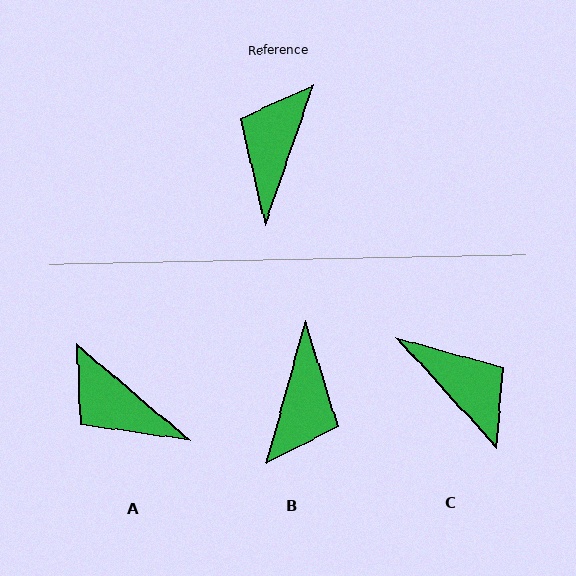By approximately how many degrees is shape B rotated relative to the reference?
Approximately 176 degrees clockwise.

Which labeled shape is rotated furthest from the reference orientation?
B, about 176 degrees away.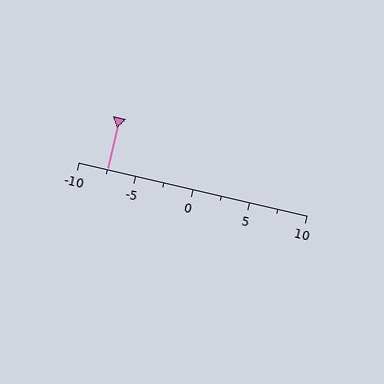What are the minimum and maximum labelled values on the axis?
The axis runs from -10 to 10.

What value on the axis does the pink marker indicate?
The marker indicates approximately -7.5.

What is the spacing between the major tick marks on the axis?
The major ticks are spaced 5 apart.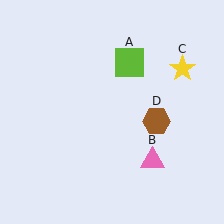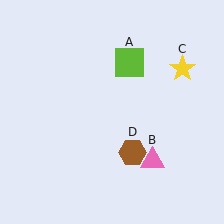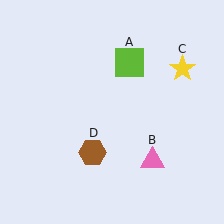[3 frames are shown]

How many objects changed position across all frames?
1 object changed position: brown hexagon (object D).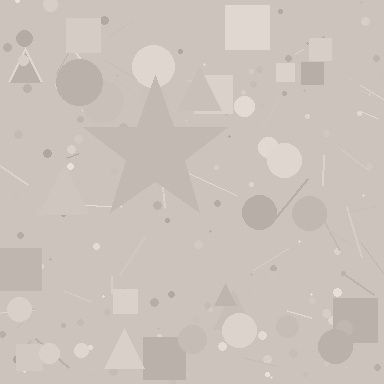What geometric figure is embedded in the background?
A star is embedded in the background.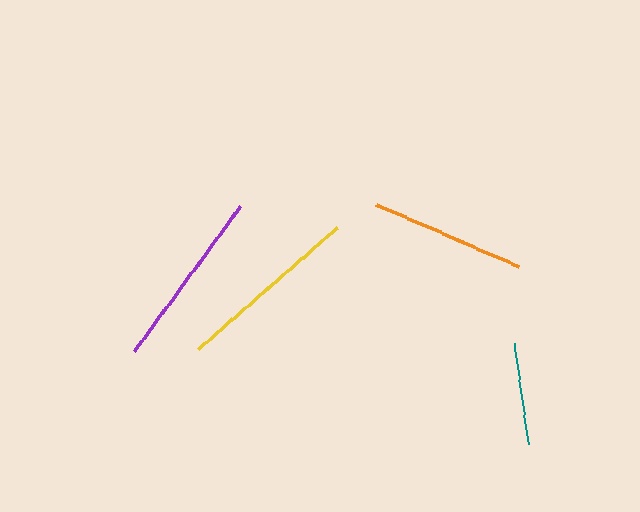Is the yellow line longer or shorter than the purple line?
The yellow line is longer than the purple line.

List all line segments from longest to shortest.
From longest to shortest: yellow, purple, orange, teal.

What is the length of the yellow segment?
The yellow segment is approximately 184 pixels long.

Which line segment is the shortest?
The teal line is the shortest at approximately 103 pixels.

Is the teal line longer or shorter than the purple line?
The purple line is longer than the teal line.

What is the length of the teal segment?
The teal segment is approximately 103 pixels long.